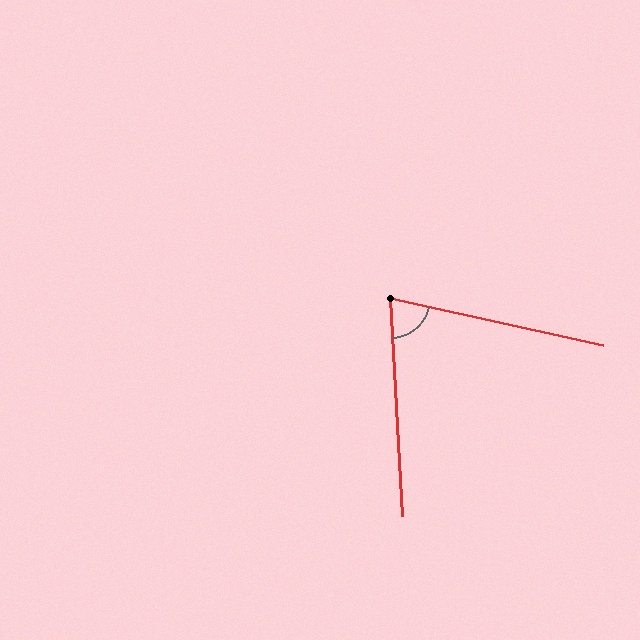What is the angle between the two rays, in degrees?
Approximately 74 degrees.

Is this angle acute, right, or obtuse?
It is acute.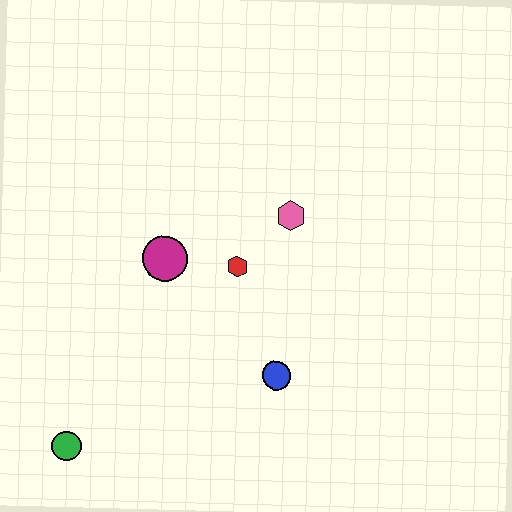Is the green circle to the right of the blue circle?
No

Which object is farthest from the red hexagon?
The green circle is farthest from the red hexagon.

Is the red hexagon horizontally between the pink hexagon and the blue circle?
No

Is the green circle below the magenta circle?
Yes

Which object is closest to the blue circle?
The red hexagon is closest to the blue circle.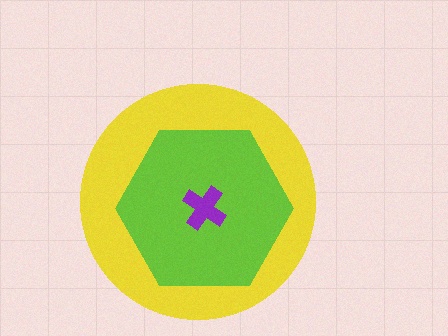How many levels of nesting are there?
3.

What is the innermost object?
The purple cross.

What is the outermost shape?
The yellow circle.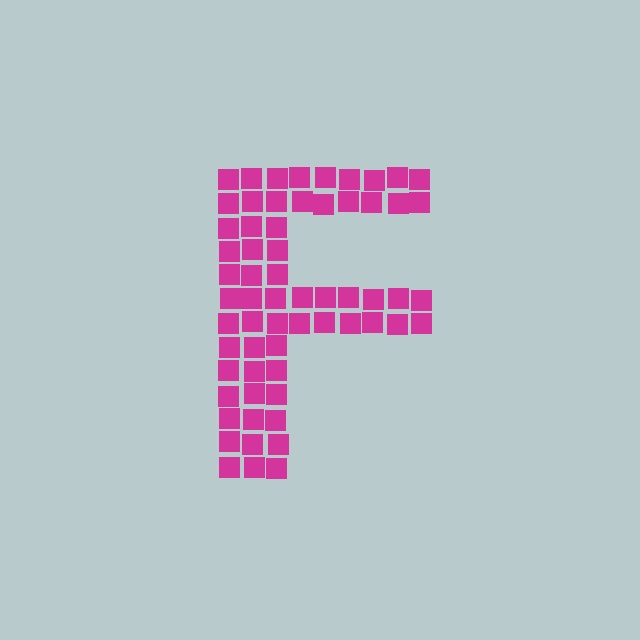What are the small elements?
The small elements are squares.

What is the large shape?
The large shape is the letter F.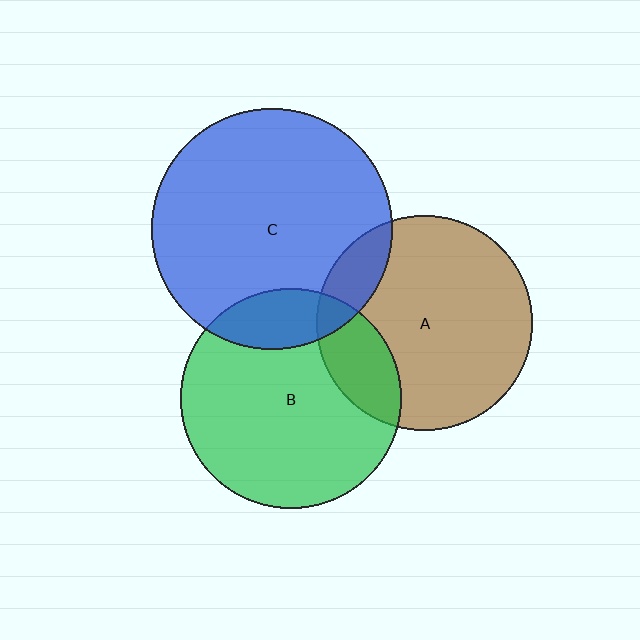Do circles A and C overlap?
Yes.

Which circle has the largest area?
Circle C (blue).